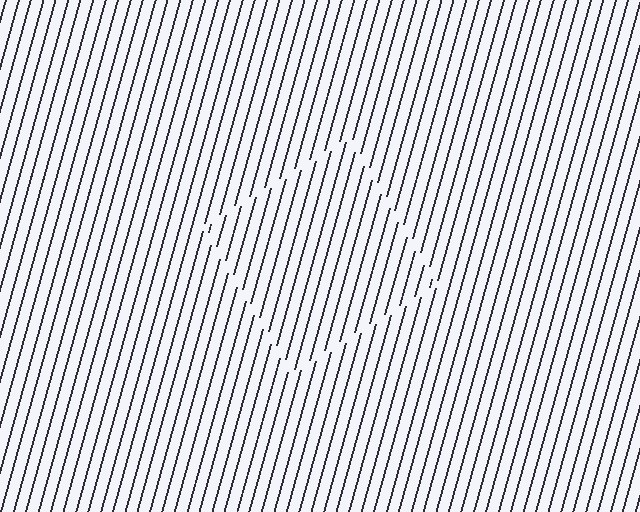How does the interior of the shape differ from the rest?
The interior of the shape contains the same grating, shifted by half a period — the contour is defined by the phase discontinuity where line-ends from the inner and outer gratings abut.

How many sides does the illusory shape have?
4 sides — the line-ends trace a square.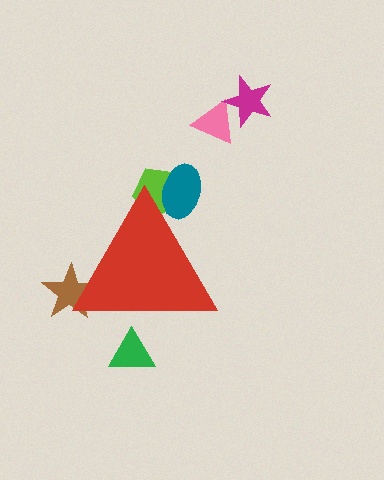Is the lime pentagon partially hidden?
Yes, the lime pentagon is partially hidden behind the red triangle.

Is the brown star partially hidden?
Yes, the brown star is partially hidden behind the red triangle.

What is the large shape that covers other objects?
A red triangle.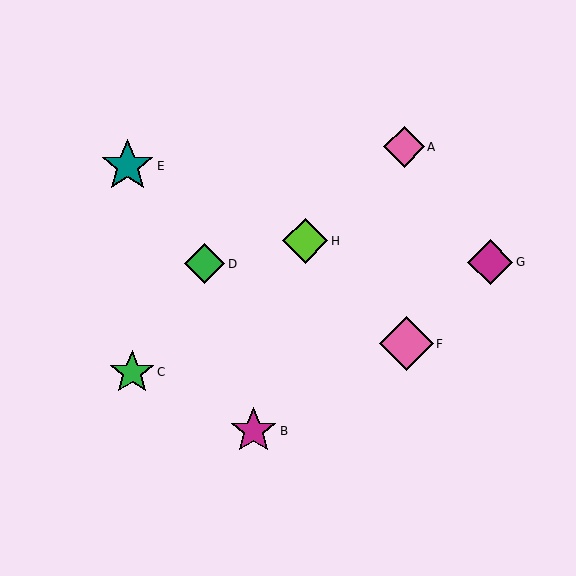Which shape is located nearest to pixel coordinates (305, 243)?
The lime diamond (labeled H) at (305, 241) is nearest to that location.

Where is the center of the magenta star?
The center of the magenta star is at (254, 431).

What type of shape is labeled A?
Shape A is a pink diamond.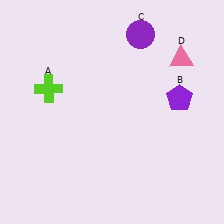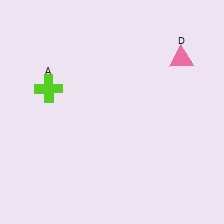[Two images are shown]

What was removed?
The purple pentagon (B), the purple circle (C) were removed in Image 2.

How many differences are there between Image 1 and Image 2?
There are 2 differences between the two images.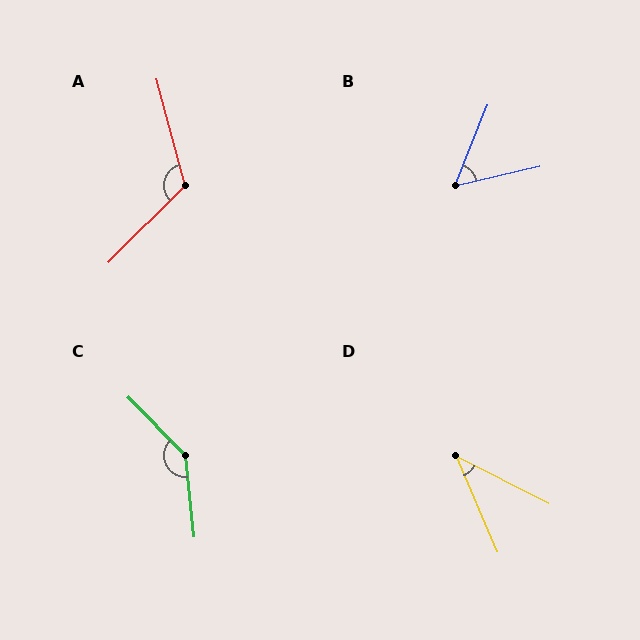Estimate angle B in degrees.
Approximately 55 degrees.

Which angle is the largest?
C, at approximately 141 degrees.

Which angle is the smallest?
D, at approximately 40 degrees.